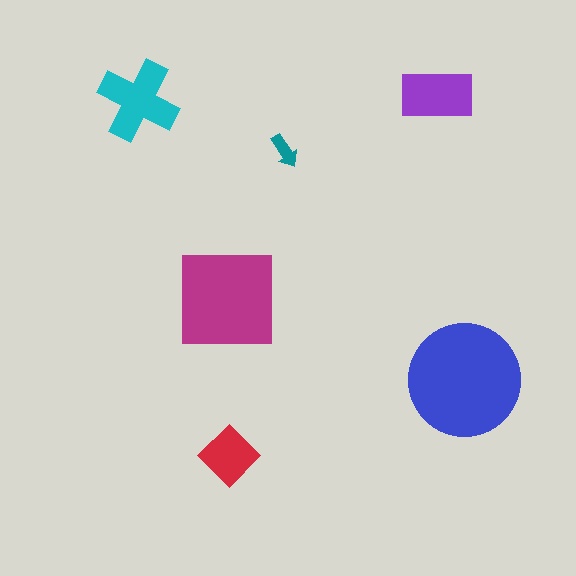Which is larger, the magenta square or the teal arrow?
The magenta square.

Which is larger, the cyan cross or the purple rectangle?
The cyan cross.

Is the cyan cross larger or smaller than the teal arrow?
Larger.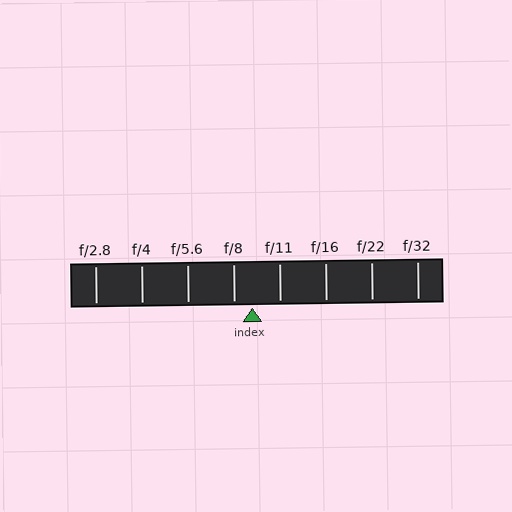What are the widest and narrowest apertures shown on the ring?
The widest aperture shown is f/2.8 and the narrowest is f/32.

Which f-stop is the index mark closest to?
The index mark is closest to f/8.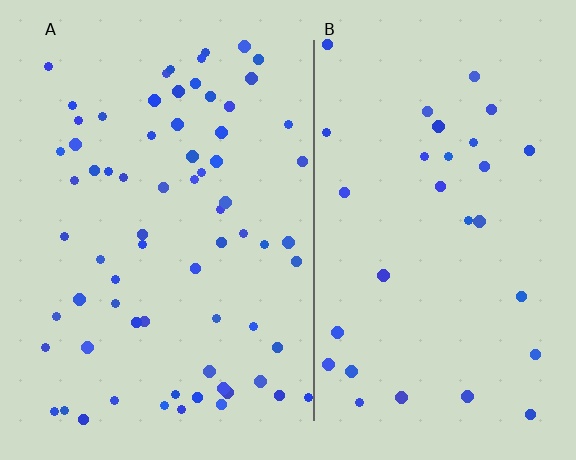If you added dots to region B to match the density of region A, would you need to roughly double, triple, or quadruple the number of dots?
Approximately double.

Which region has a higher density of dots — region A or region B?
A (the left).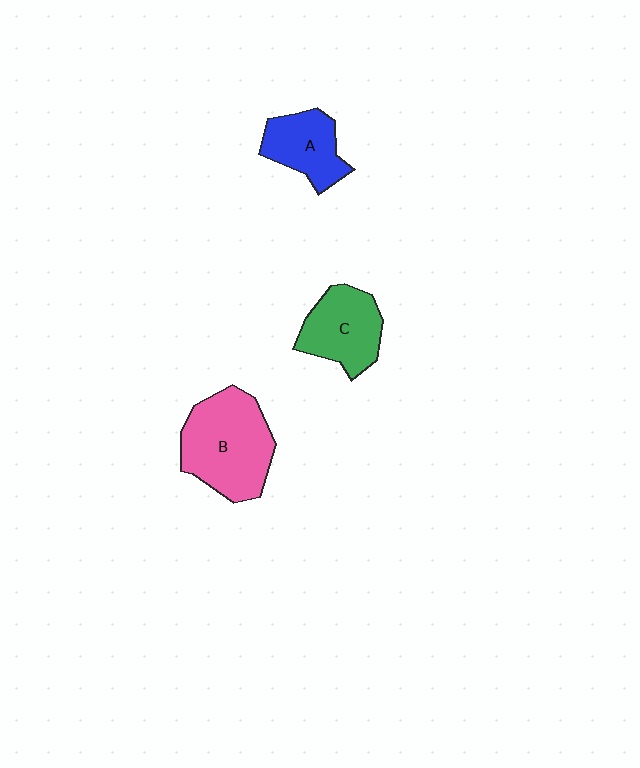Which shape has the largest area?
Shape B (pink).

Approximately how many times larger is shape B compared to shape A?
Approximately 1.7 times.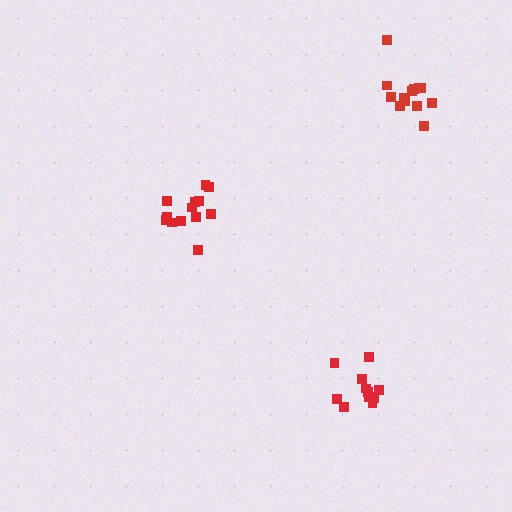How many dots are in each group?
Group 1: 13 dots, Group 2: 11 dots, Group 3: 15 dots (39 total).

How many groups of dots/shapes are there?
There are 3 groups.